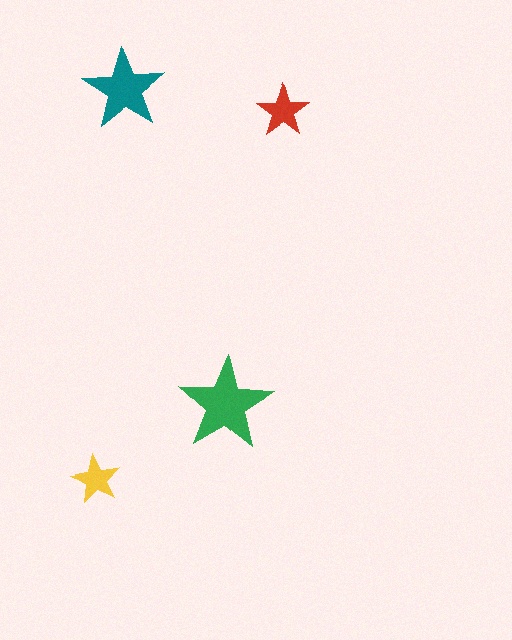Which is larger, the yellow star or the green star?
The green one.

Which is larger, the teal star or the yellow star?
The teal one.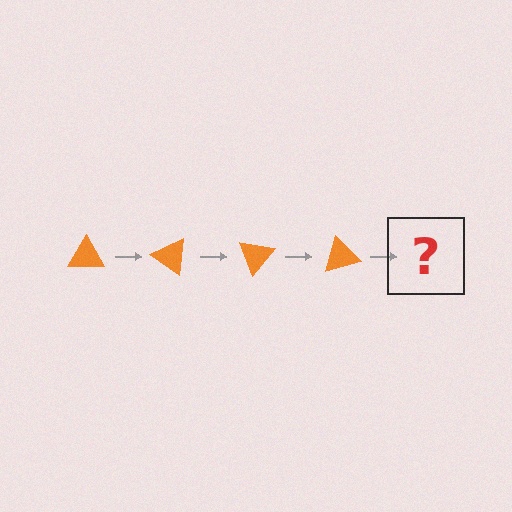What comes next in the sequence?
The next element should be an orange triangle rotated 140 degrees.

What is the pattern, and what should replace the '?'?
The pattern is that the triangle rotates 35 degrees each step. The '?' should be an orange triangle rotated 140 degrees.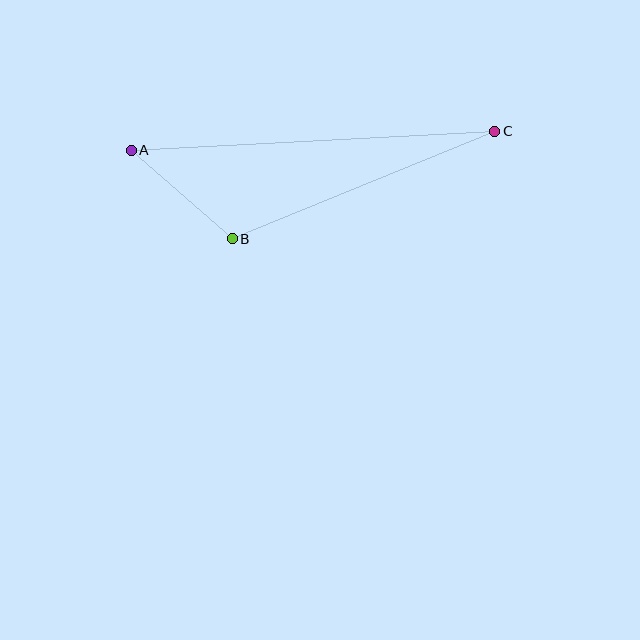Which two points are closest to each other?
Points A and B are closest to each other.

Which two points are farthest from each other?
Points A and C are farthest from each other.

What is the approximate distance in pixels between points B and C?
The distance between B and C is approximately 284 pixels.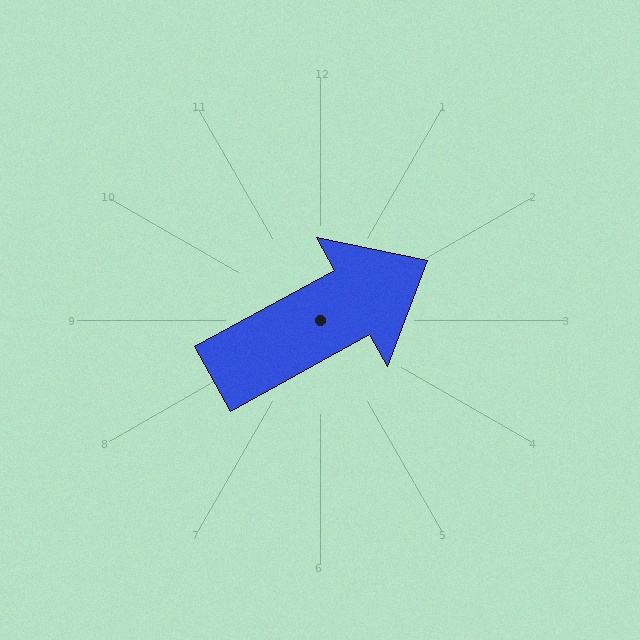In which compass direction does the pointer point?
Northeast.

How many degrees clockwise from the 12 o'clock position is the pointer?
Approximately 61 degrees.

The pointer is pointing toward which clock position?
Roughly 2 o'clock.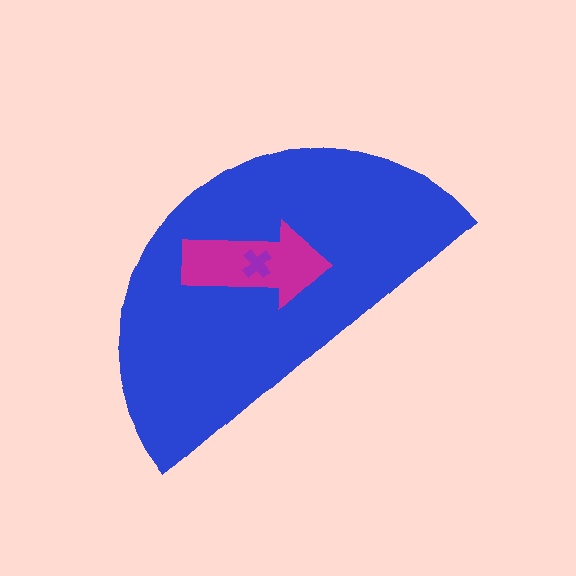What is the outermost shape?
The blue semicircle.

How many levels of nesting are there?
3.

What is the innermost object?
The purple cross.